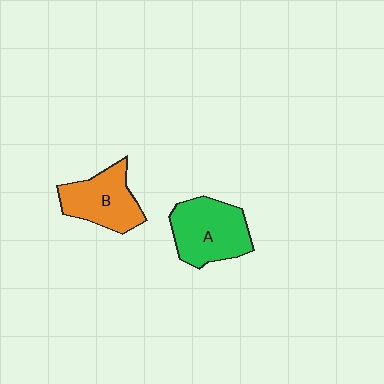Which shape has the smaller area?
Shape B (orange).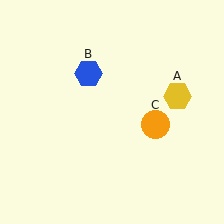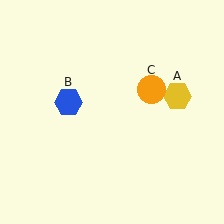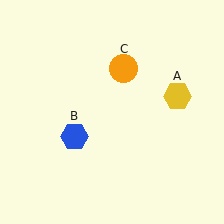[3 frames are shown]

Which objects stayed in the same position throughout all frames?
Yellow hexagon (object A) remained stationary.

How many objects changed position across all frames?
2 objects changed position: blue hexagon (object B), orange circle (object C).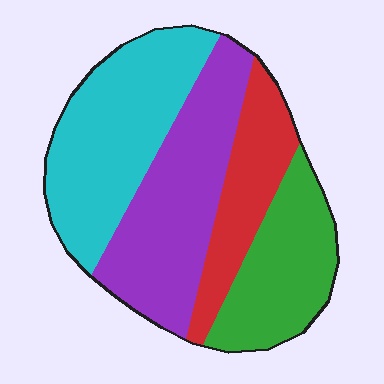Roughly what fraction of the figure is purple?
Purple takes up between a quarter and a half of the figure.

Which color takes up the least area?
Red, at roughly 15%.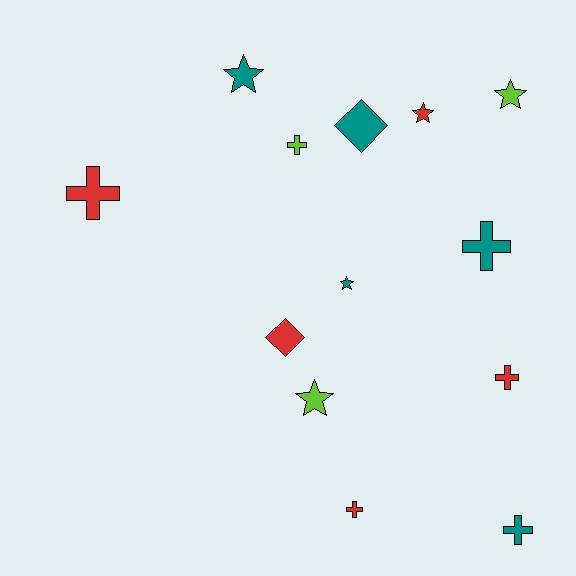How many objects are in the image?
There are 13 objects.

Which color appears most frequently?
Teal, with 5 objects.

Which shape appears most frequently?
Cross, with 6 objects.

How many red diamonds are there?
There is 1 red diamond.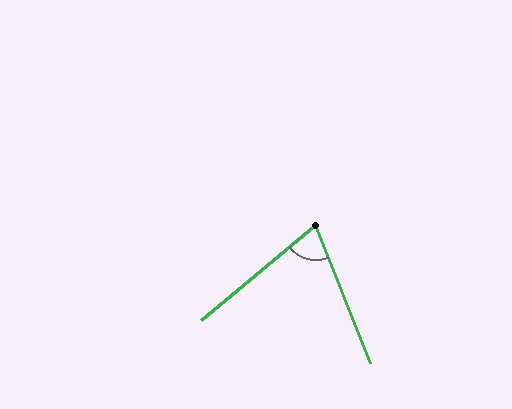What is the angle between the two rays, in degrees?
Approximately 72 degrees.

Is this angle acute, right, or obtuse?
It is acute.